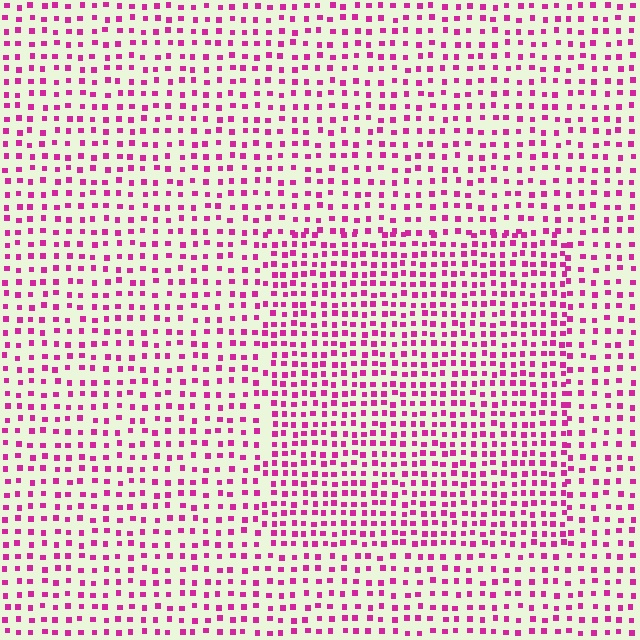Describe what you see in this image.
The image contains small magenta elements arranged at two different densities. A rectangle-shaped region is visible where the elements are more densely packed than the surrounding area.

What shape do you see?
I see a rectangle.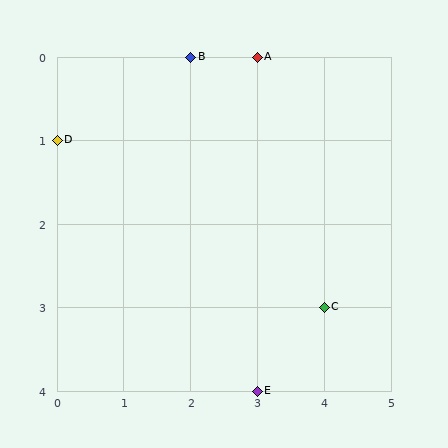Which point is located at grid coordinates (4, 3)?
Point C is at (4, 3).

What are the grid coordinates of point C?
Point C is at grid coordinates (4, 3).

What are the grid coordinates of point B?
Point B is at grid coordinates (2, 0).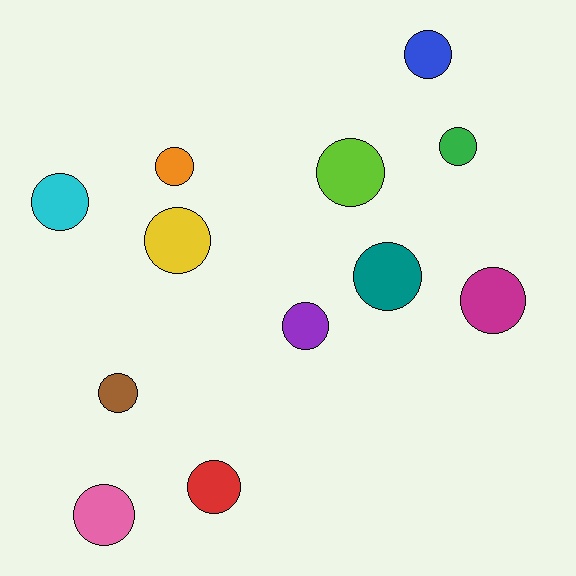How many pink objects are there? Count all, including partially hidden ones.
There is 1 pink object.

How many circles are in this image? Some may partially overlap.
There are 12 circles.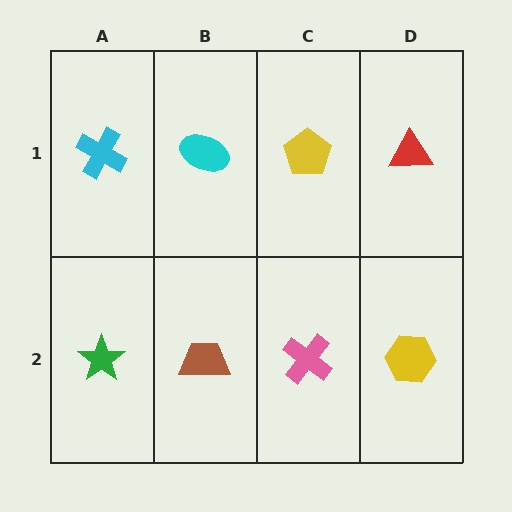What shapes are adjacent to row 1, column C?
A pink cross (row 2, column C), a cyan ellipse (row 1, column B), a red triangle (row 1, column D).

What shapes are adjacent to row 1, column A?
A green star (row 2, column A), a cyan ellipse (row 1, column B).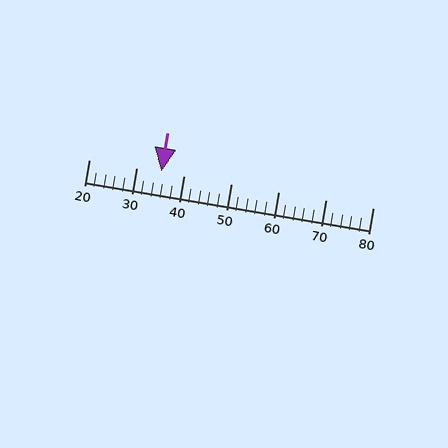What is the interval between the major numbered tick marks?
The major tick marks are spaced 10 units apart.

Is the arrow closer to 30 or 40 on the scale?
The arrow is closer to 40.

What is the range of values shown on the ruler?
The ruler shows values from 20 to 80.